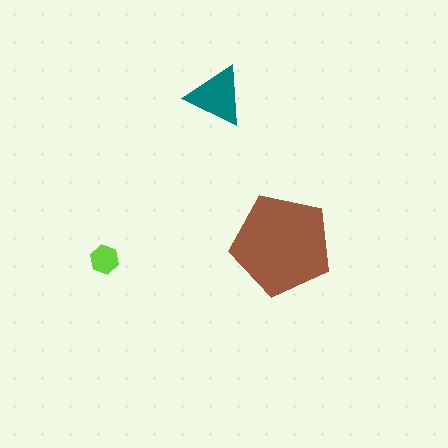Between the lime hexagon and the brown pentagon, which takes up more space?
The brown pentagon.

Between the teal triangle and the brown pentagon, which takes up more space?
The brown pentagon.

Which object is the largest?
The brown pentagon.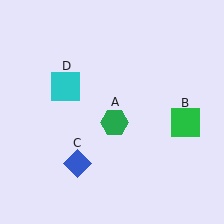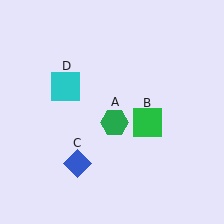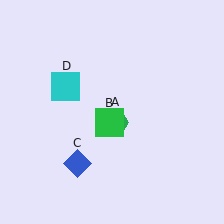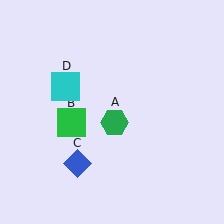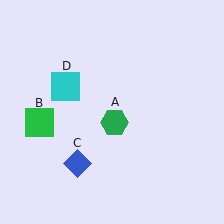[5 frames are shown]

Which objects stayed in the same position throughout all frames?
Green hexagon (object A) and blue diamond (object C) and cyan square (object D) remained stationary.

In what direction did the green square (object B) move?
The green square (object B) moved left.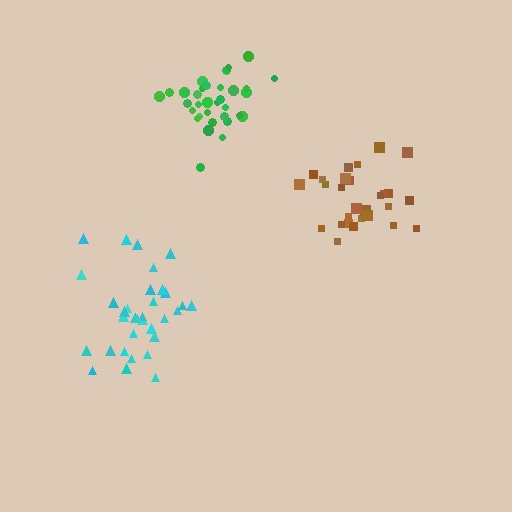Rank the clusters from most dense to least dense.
green, cyan, brown.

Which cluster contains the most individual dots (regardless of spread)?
Green (35).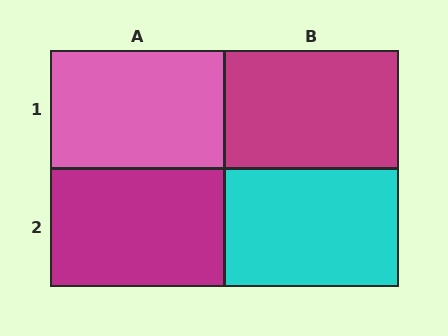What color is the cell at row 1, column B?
Magenta.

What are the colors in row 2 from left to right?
Magenta, cyan.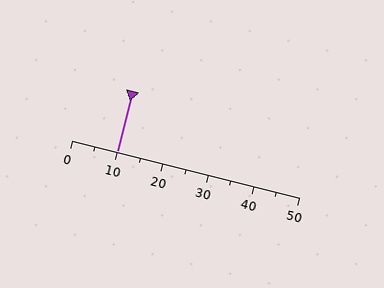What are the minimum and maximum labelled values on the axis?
The axis runs from 0 to 50.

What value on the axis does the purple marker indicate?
The marker indicates approximately 10.